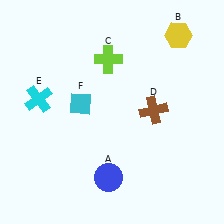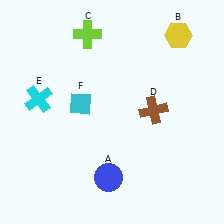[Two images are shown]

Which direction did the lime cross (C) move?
The lime cross (C) moved up.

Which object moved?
The lime cross (C) moved up.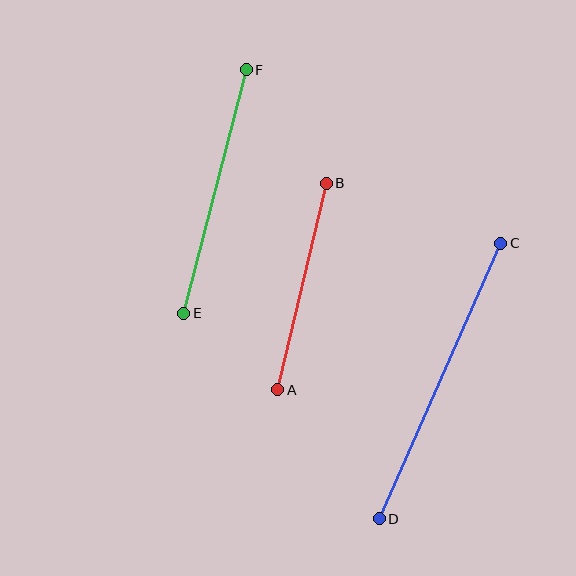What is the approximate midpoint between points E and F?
The midpoint is at approximately (215, 192) pixels.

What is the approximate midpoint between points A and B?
The midpoint is at approximately (302, 287) pixels.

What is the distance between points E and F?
The distance is approximately 252 pixels.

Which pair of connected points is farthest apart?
Points C and D are farthest apart.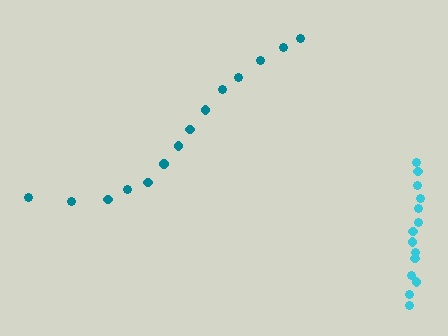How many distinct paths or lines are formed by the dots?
There are 2 distinct paths.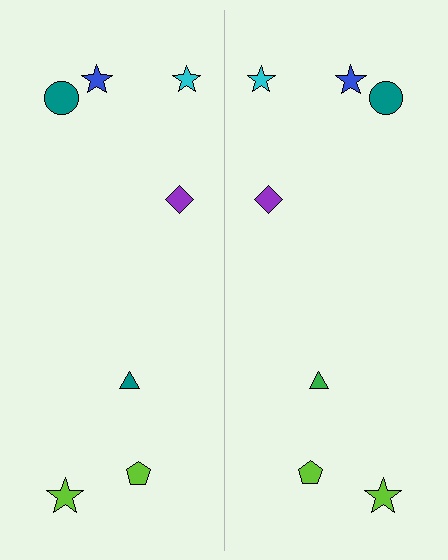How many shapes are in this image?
There are 14 shapes in this image.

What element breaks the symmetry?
The green triangle on the right side breaks the symmetry — its mirror counterpart is teal.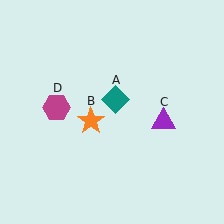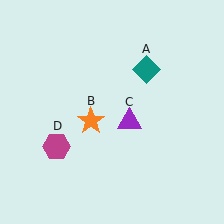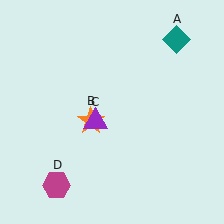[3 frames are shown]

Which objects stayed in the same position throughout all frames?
Orange star (object B) remained stationary.